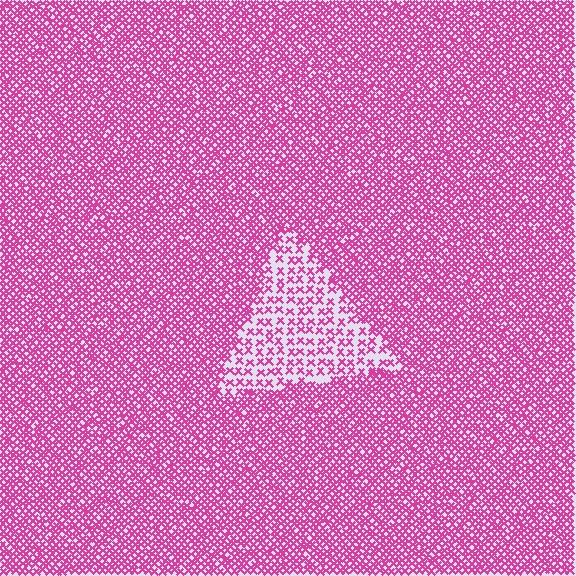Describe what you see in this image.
The image contains small magenta elements arranged at two different densities. A triangle-shaped region is visible where the elements are less densely packed than the surrounding area.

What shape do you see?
I see a triangle.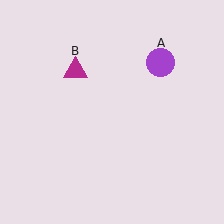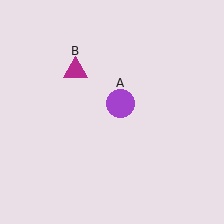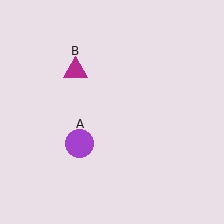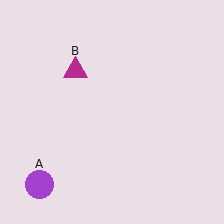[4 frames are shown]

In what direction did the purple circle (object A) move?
The purple circle (object A) moved down and to the left.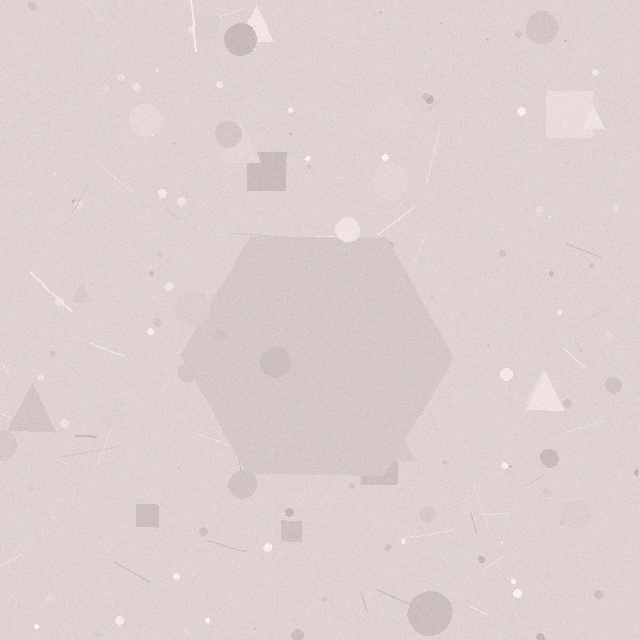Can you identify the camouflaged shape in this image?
The camouflaged shape is a hexagon.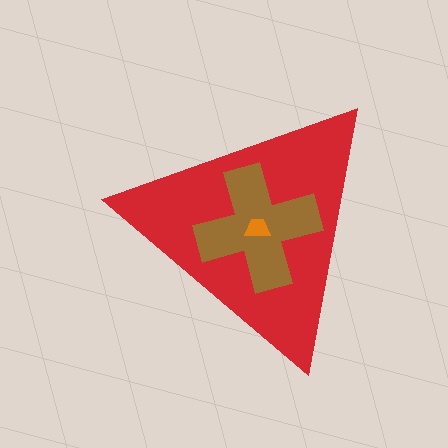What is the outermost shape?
The red triangle.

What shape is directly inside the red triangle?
The brown cross.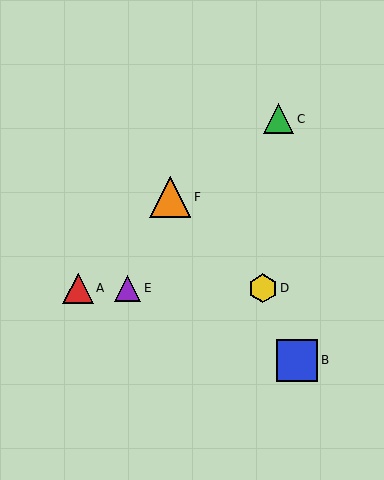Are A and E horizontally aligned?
Yes, both are at y≈288.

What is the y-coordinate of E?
Object E is at y≈288.